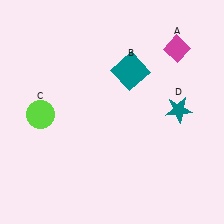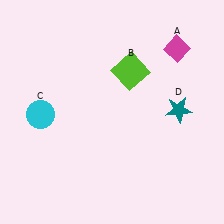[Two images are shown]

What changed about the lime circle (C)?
In Image 1, C is lime. In Image 2, it changed to cyan.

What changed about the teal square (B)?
In Image 1, B is teal. In Image 2, it changed to lime.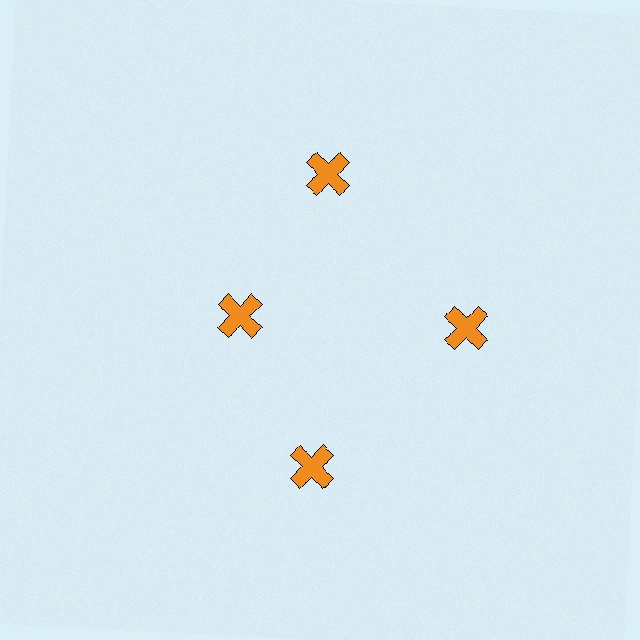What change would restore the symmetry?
The symmetry would be restored by moving it outward, back onto the ring so that all 4 crosses sit at equal angles and equal distance from the center.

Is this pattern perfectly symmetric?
No. The 4 orange crosses are arranged in a ring, but one element near the 9 o'clock position is pulled inward toward the center, breaking the 4-fold rotational symmetry.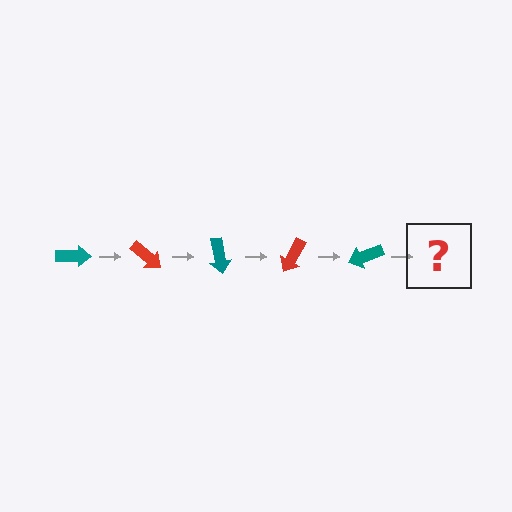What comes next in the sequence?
The next element should be a red arrow, rotated 200 degrees from the start.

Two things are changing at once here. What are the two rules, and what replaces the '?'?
The two rules are that it rotates 40 degrees each step and the color cycles through teal and red. The '?' should be a red arrow, rotated 200 degrees from the start.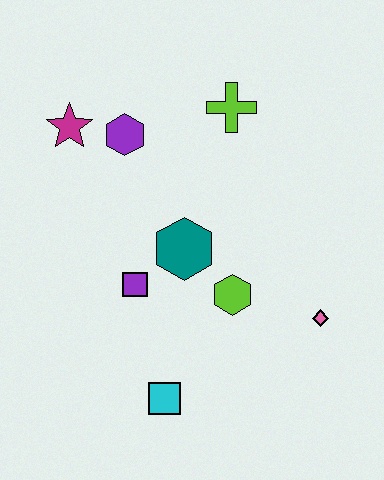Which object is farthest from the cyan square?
The lime cross is farthest from the cyan square.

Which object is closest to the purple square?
The teal hexagon is closest to the purple square.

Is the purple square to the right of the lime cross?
No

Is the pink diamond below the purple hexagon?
Yes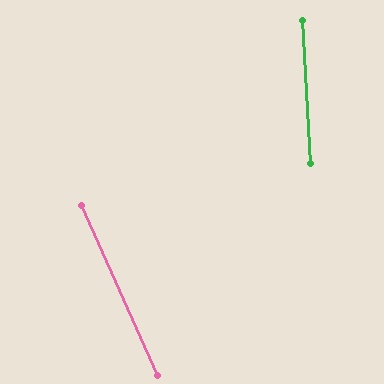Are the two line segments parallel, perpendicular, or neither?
Neither parallel nor perpendicular — they differ by about 20°.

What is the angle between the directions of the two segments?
Approximately 20 degrees.